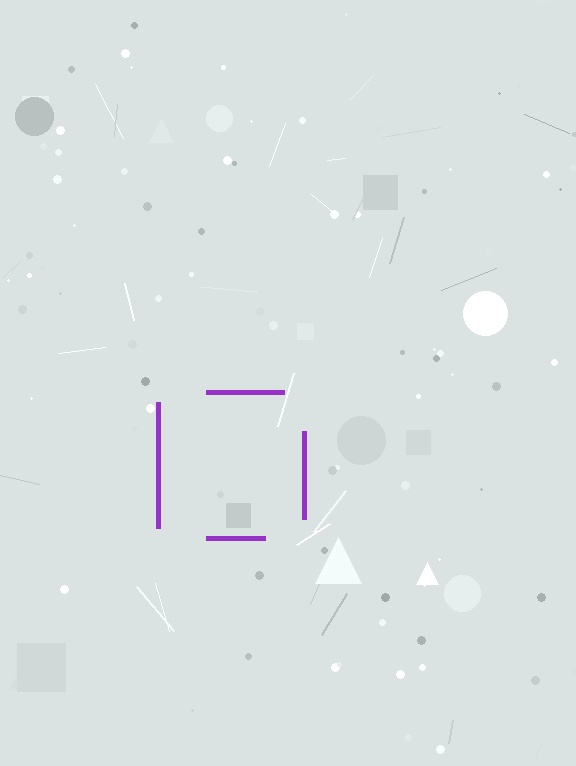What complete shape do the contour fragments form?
The contour fragments form a square.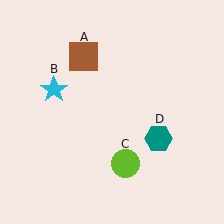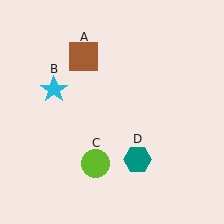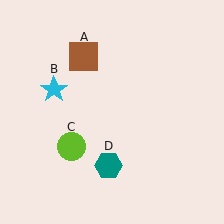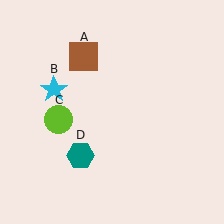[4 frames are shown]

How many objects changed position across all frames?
2 objects changed position: lime circle (object C), teal hexagon (object D).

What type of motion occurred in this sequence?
The lime circle (object C), teal hexagon (object D) rotated clockwise around the center of the scene.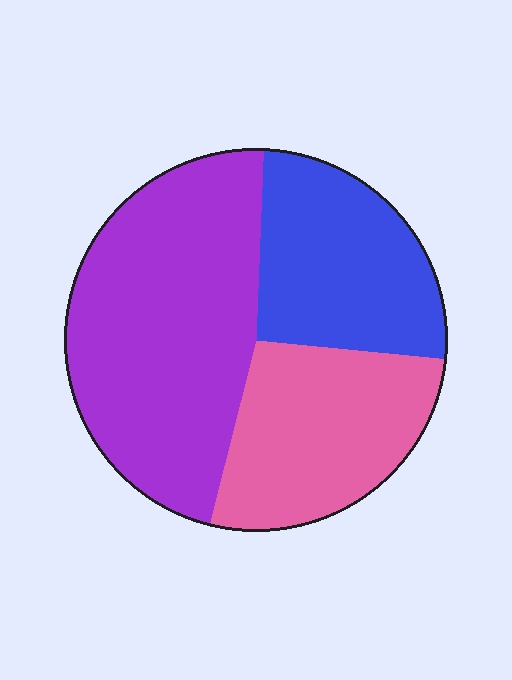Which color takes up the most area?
Purple, at roughly 45%.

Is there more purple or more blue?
Purple.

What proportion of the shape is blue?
Blue takes up between a sixth and a third of the shape.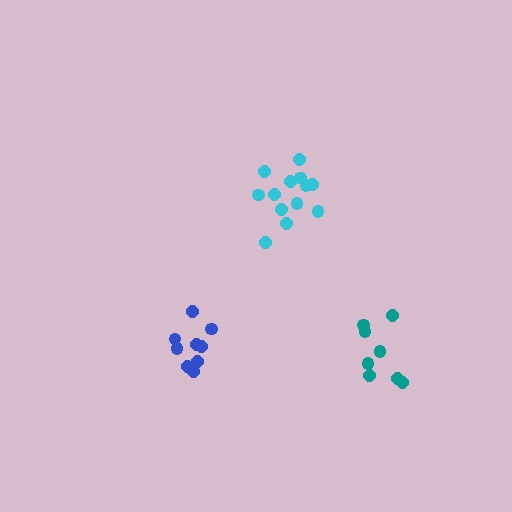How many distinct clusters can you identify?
There are 3 distinct clusters.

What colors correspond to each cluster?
The clusters are colored: cyan, blue, teal.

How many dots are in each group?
Group 1: 13 dots, Group 2: 9 dots, Group 3: 8 dots (30 total).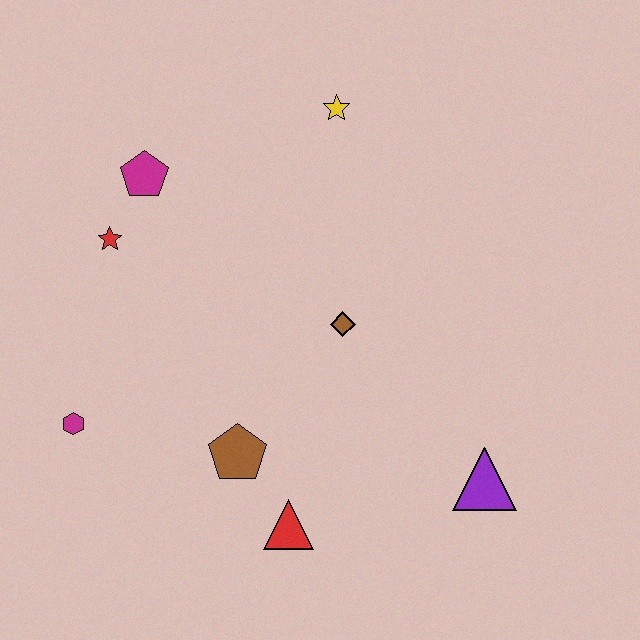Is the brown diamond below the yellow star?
Yes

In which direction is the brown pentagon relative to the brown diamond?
The brown pentagon is below the brown diamond.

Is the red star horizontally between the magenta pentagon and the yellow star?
No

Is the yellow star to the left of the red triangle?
No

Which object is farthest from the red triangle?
The yellow star is farthest from the red triangle.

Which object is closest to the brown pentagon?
The red triangle is closest to the brown pentagon.